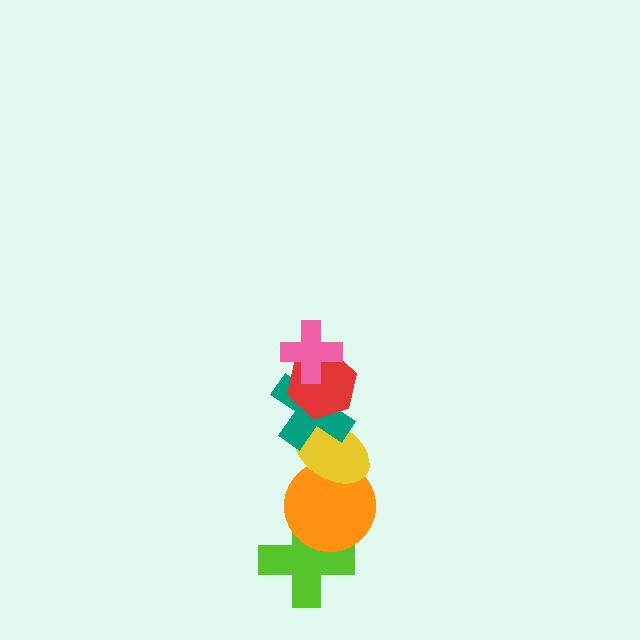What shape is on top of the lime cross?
The orange circle is on top of the lime cross.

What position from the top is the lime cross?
The lime cross is 6th from the top.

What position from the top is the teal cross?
The teal cross is 3rd from the top.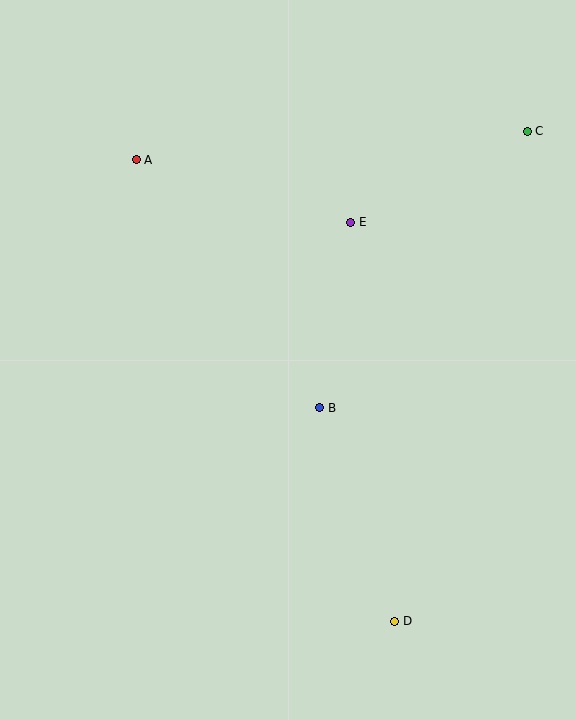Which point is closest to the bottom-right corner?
Point D is closest to the bottom-right corner.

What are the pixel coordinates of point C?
Point C is at (527, 131).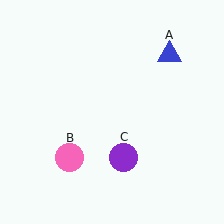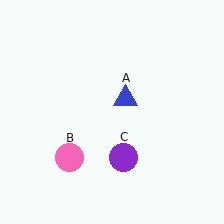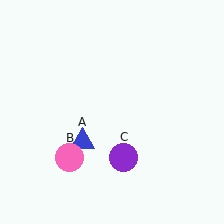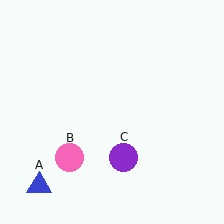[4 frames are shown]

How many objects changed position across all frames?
1 object changed position: blue triangle (object A).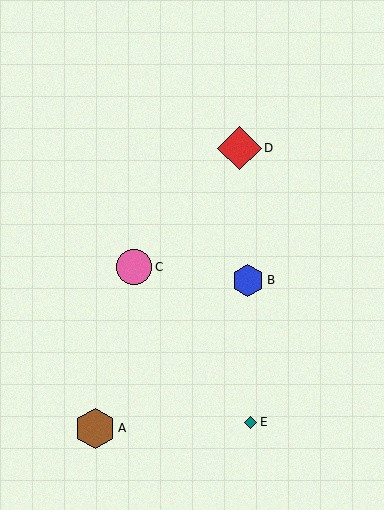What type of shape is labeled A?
Shape A is a brown hexagon.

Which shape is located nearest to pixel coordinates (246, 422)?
The teal diamond (labeled E) at (251, 422) is nearest to that location.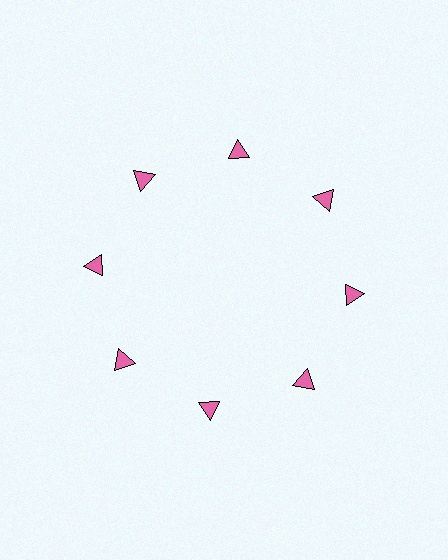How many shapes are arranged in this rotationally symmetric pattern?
There are 8 shapes, arranged in 8 groups of 1.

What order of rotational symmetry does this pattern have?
This pattern has 8-fold rotational symmetry.